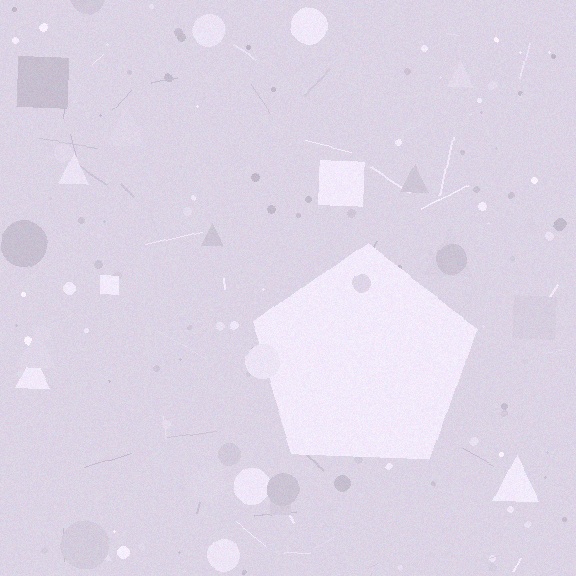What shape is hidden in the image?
A pentagon is hidden in the image.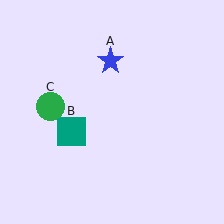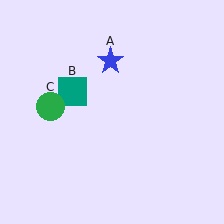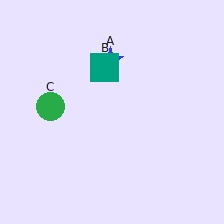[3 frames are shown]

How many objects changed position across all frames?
1 object changed position: teal square (object B).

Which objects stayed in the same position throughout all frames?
Blue star (object A) and green circle (object C) remained stationary.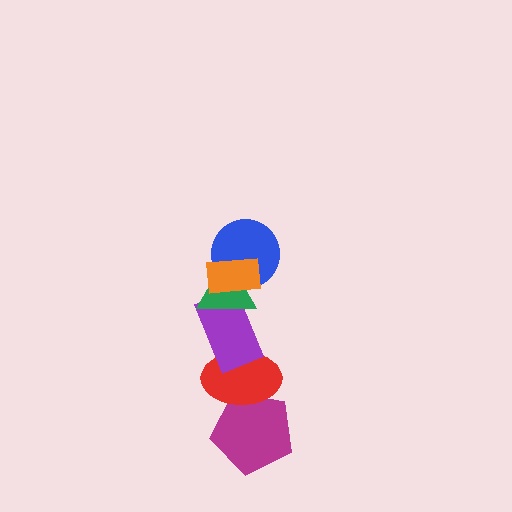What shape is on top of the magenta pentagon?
The red ellipse is on top of the magenta pentagon.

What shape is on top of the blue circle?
The orange rectangle is on top of the blue circle.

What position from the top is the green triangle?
The green triangle is 3rd from the top.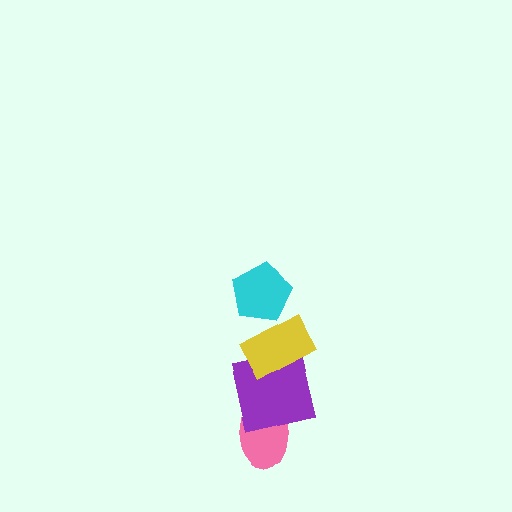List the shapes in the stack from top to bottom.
From top to bottom: the cyan pentagon, the yellow rectangle, the purple square, the pink ellipse.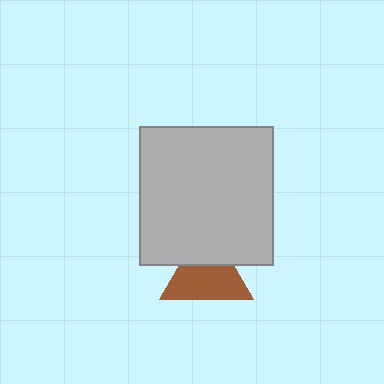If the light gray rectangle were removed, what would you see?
You would see the complete brown triangle.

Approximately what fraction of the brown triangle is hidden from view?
Roughly 34% of the brown triangle is hidden behind the light gray rectangle.